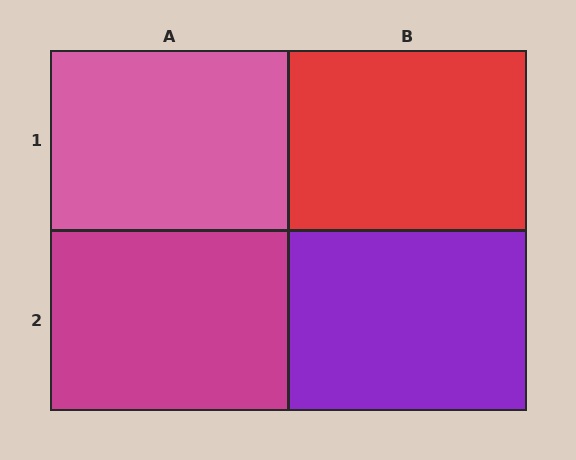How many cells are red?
1 cell is red.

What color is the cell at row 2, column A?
Magenta.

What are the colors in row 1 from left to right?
Pink, red.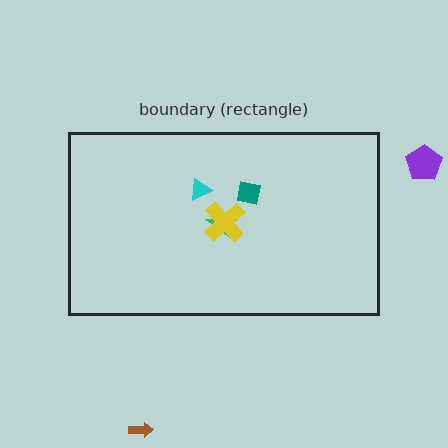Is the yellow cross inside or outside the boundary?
Inside.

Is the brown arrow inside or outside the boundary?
Outside.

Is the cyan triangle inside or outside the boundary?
Inside.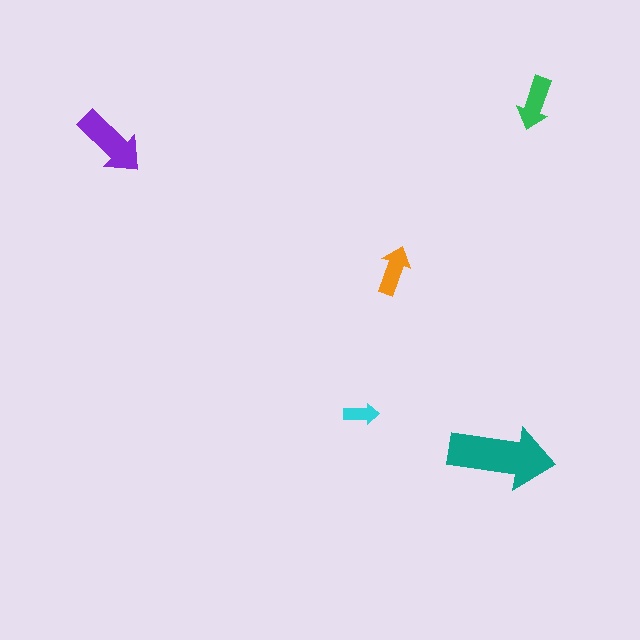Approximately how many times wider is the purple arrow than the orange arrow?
About 1.5 times wider.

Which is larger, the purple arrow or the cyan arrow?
The purple one.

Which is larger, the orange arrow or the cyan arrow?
The orange one.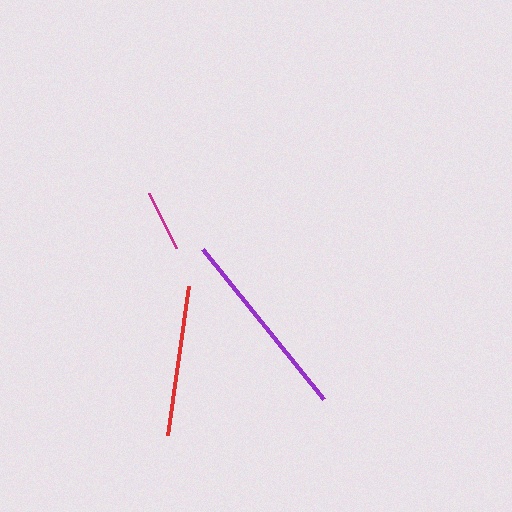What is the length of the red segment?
The red segment is approximately 151 pixels long.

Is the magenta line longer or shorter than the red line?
The red line is longer than the magenta line.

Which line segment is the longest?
The purple line is the longest at approximately 193 pixels.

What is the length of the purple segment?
The purple segment is approximately 193 pixels long.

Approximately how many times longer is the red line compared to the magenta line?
The red line is approximately 2.5 times the length of the magenta line.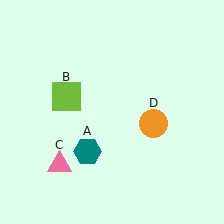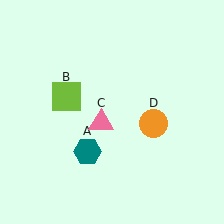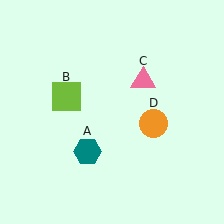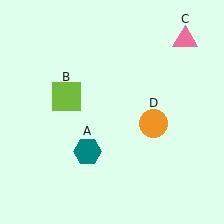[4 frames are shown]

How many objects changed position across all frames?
1 object changed position: pink triangle (object C).